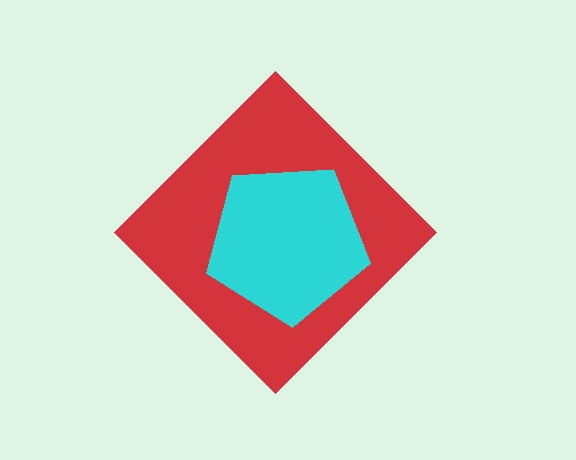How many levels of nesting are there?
2.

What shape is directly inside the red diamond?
The cyan pentagon.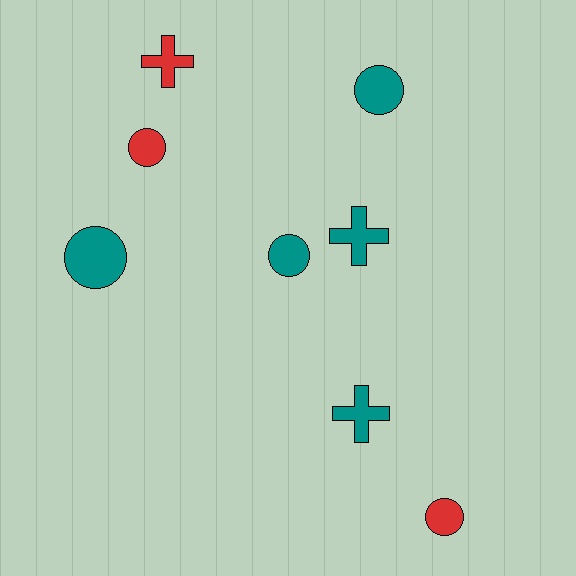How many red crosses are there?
There is 1 red cross.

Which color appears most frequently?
Teal, with 5 objects.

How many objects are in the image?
There are 8 objects.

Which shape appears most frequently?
Circle, with 5 objects.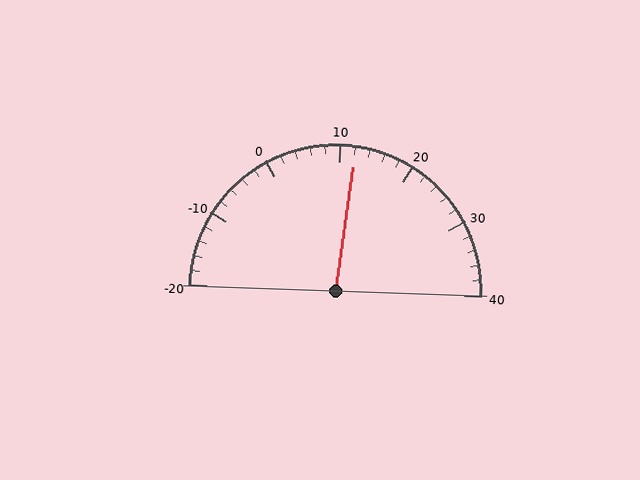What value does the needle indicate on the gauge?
The needle indicates approximately 12.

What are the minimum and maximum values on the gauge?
The gauge ranges from -20 to 40.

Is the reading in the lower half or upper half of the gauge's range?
The reading is in the upper half of the range (-20 to 40).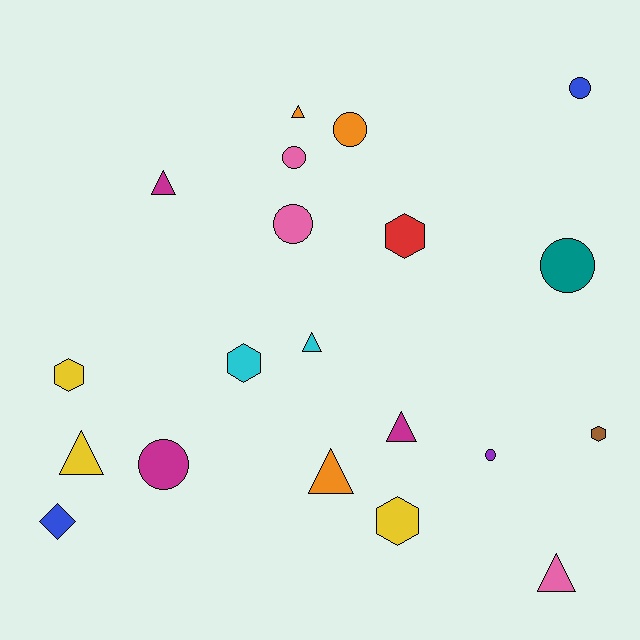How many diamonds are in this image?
There is 1 diamond.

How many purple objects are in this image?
There is 1 purple object.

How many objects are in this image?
There are 20 objects.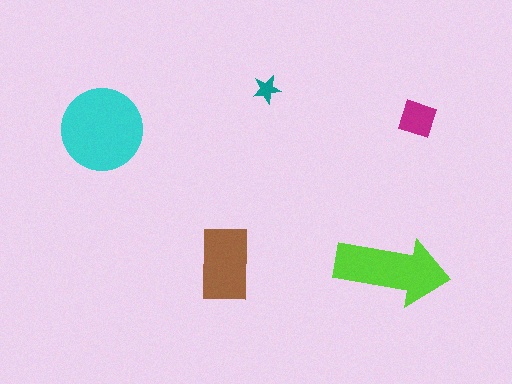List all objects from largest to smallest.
The cyan circle, the lime arrow, the brown rectangle, the magenta square, the teal star.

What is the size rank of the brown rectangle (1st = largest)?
3rd.